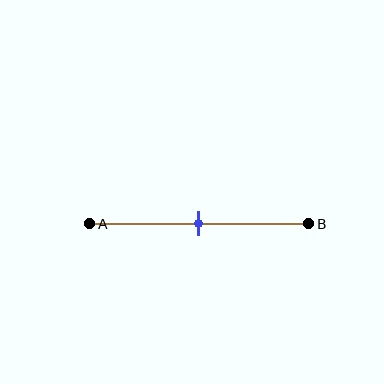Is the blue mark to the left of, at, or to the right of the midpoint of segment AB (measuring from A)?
The blue mark is approximately at the midpoint of segment AB.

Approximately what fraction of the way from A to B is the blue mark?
The blue mark is approximately 50% of the way from A to B.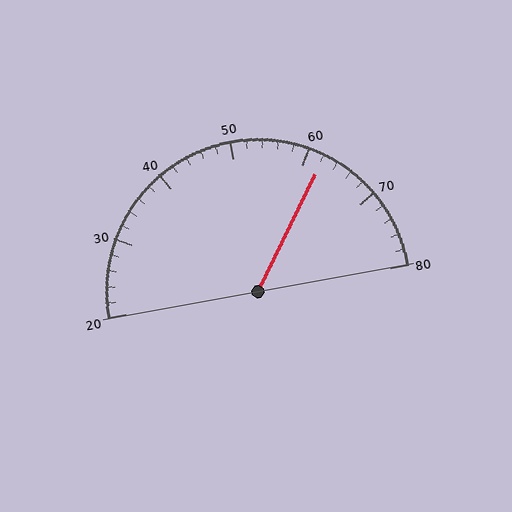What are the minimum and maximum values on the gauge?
The gauge ranges from 20 to 80.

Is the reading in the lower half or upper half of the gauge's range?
The reading is in the upper half of the range (20 to 80).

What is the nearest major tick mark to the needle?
The nearest major tick mark is 60.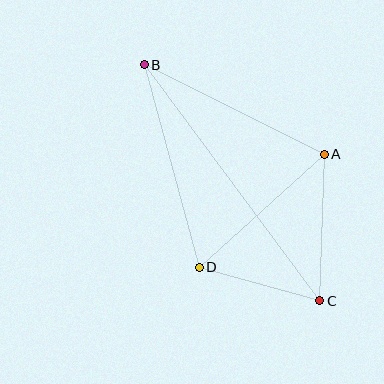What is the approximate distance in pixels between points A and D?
The distance between A and D is approximately 169 pixels.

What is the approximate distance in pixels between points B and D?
The distance between B and D is approximately 210 pixels.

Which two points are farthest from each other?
Points B and C are farthest from each other.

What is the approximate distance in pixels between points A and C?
The distance between A and C is approximately 146 pixels.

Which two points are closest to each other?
Points C and D are closest to each other.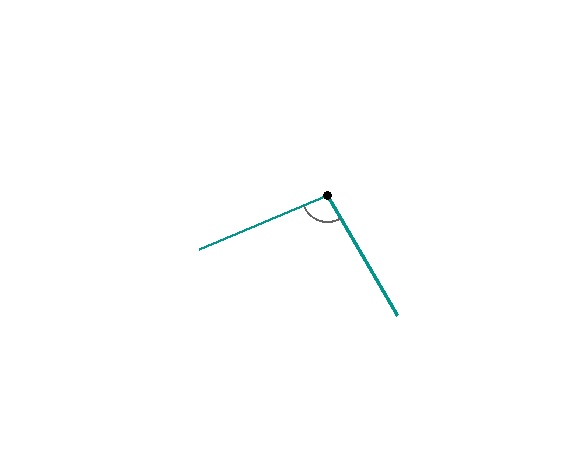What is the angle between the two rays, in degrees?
Approximately 98 degrees.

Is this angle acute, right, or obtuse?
It is obtuse.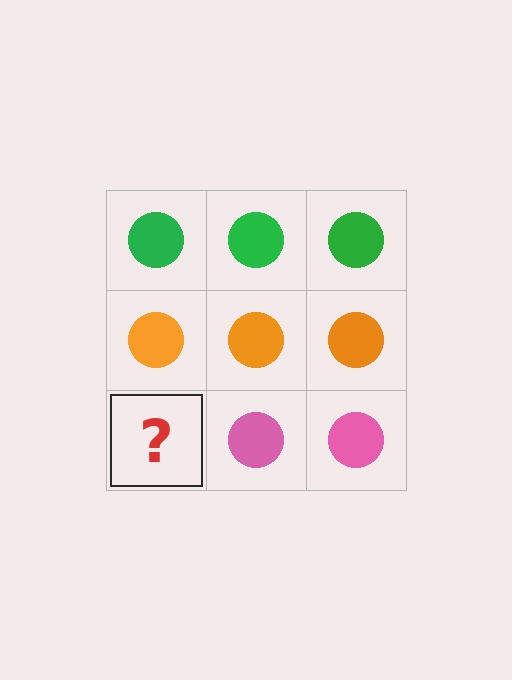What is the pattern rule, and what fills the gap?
The rule is that each row has a consistent color. The gap should be filled with a pink circle.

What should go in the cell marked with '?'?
The missing cell should contain a pink circle.